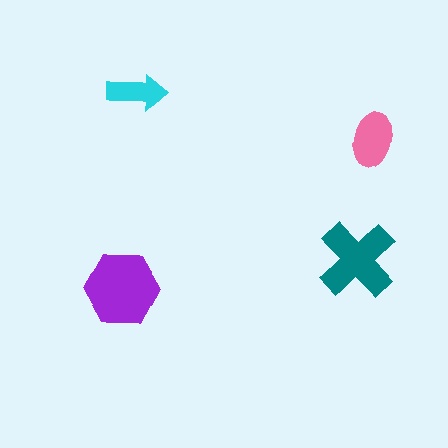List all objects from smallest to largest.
The cyan arrow, the pink ellipse, the teal cross, the purple hexagon.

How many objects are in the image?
There are 4 objects in the image.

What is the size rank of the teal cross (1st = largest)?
2nd.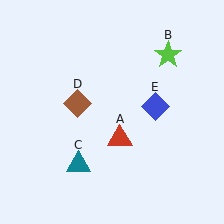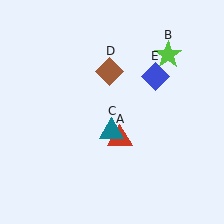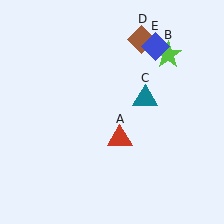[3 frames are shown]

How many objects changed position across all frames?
3 objects changed position: teal triangle (object C), brown diamond (object D), blue diamond (object E).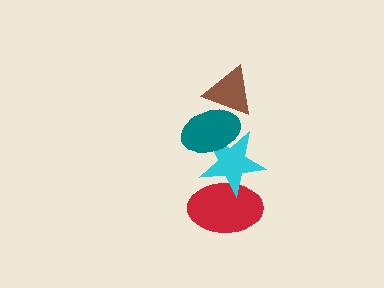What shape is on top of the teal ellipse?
The brown triangle is on top of the teal ellipse.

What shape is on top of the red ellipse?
The cyan star is on top of the red ellipse.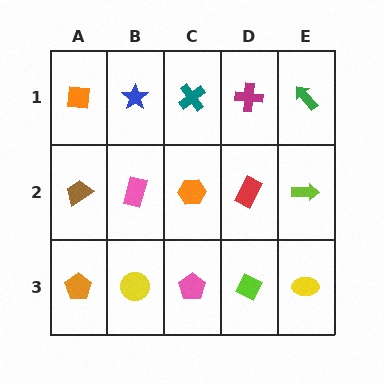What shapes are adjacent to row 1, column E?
A lime arrow (row 2, column E), a magenta cross (row 1, column D).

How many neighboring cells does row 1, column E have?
2.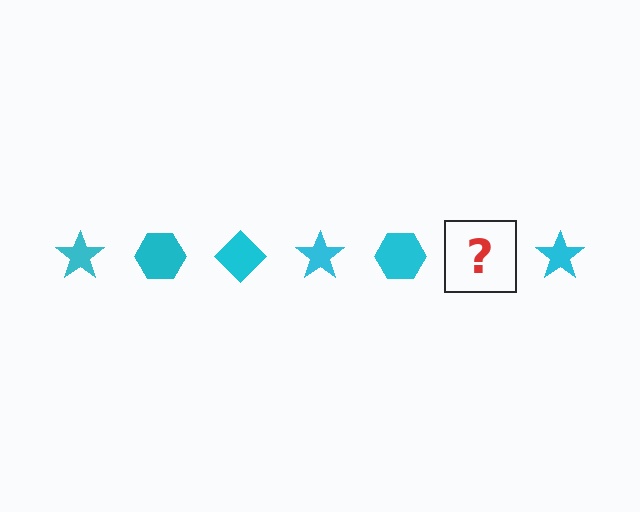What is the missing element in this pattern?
The missing element is a cyan diamond.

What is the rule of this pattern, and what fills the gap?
The rule is that the pattern cycles through star, hexagon, diamond shapes in cyan. The gap should be filled with a cyan diamond.